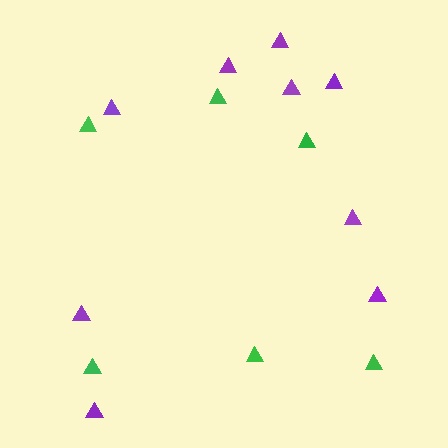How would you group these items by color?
There are 2 groups: one group of green triangles (6) and one group of purple triangles (9).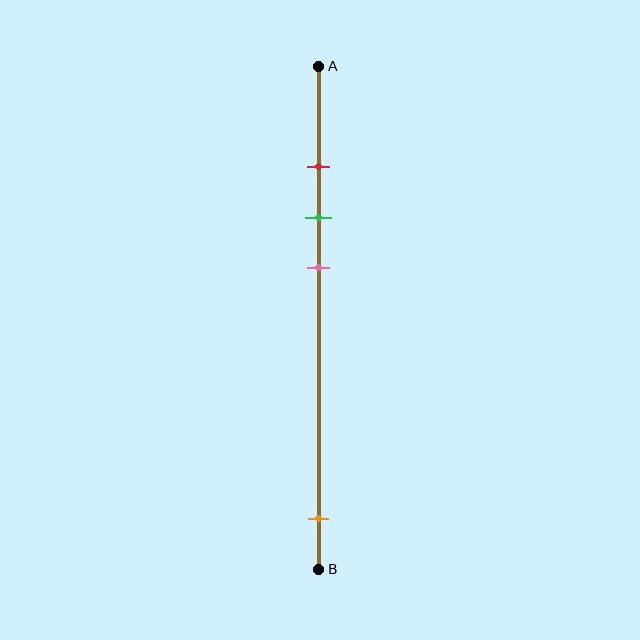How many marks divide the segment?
There are 4 marks dividing the segment.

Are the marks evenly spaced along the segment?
No, the marks are not evenly spaced.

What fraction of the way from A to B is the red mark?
The red mark is approximately 20% (0.2) of the way from A to B.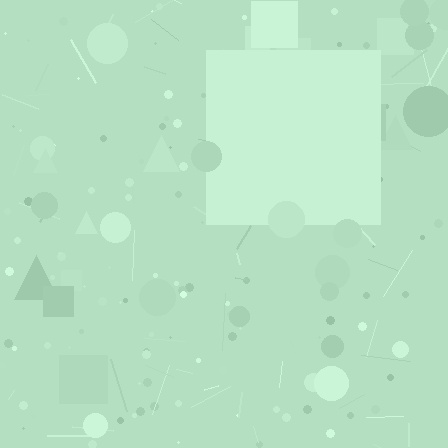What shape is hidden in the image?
A square is hidden in the image.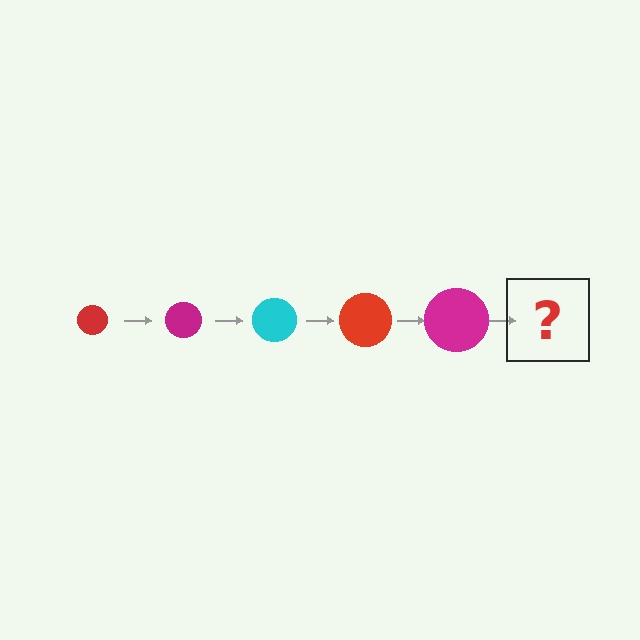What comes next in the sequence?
The next element should be a cyan circle, larger than the previous one.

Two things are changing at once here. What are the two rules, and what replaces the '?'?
The two rules are that the circle grows larger each step and the color cycles through red, magenta, and cyan. The '?' should be a cyan circle, larger than the previous one.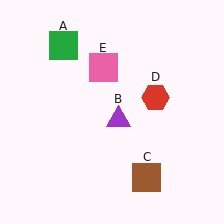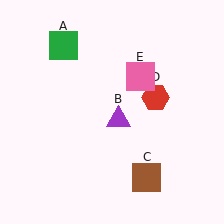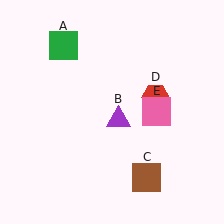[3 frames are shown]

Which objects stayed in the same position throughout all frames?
Green square (object A) and purple triangle (object B) and brown square (object C) and red hexagon (object D) remained stationary.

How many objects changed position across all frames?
1 object changed position: pink square (object E).